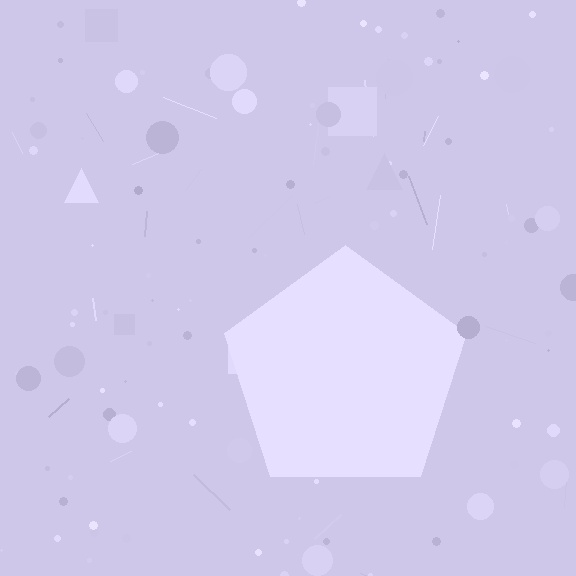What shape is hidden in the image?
A pentagon is hidden in the image.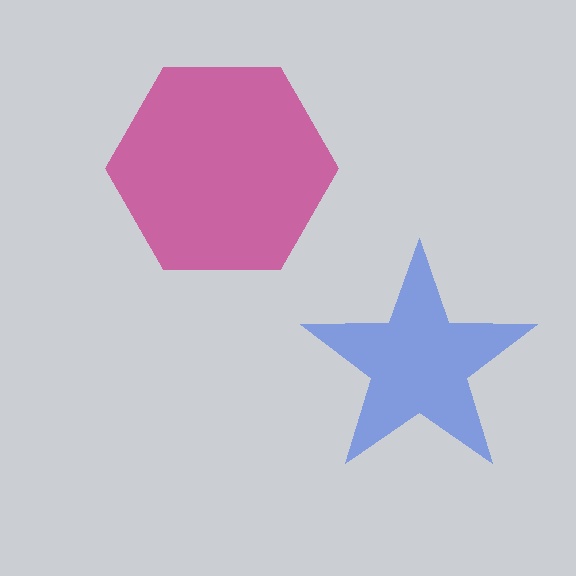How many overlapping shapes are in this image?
There are 2 overlapping shapes in the image.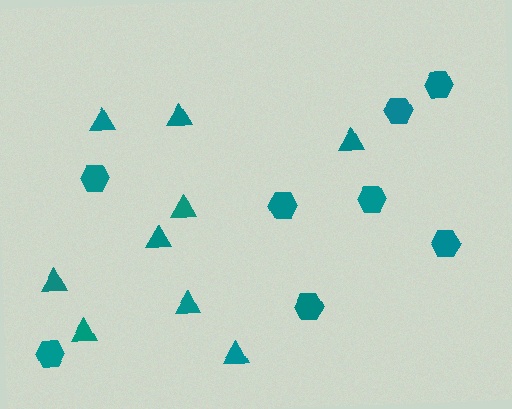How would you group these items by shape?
There are 2 groups: one group of hexagons (8) and one group of triangles (9).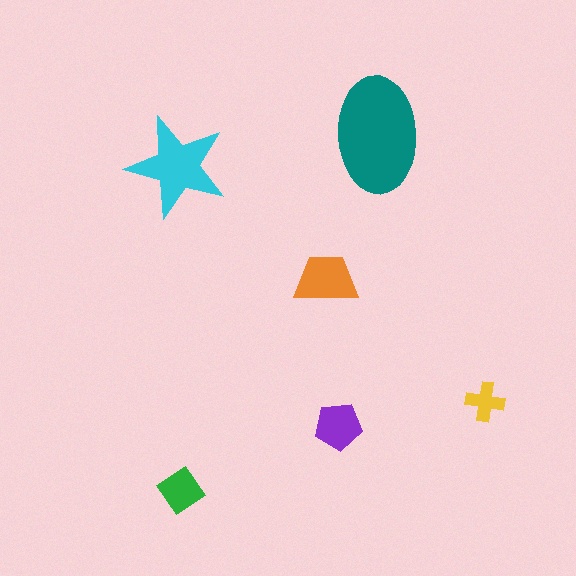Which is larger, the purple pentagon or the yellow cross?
The purple pentagon.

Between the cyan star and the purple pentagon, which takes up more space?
The cyan star.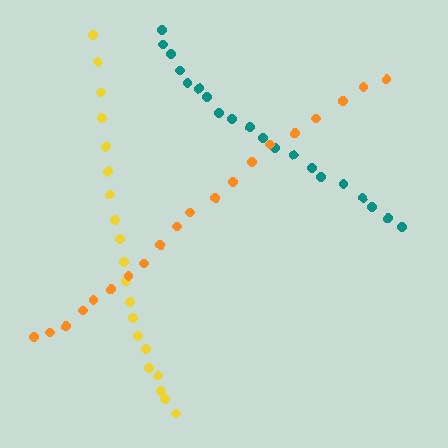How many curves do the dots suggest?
There are 3 distinct paths.